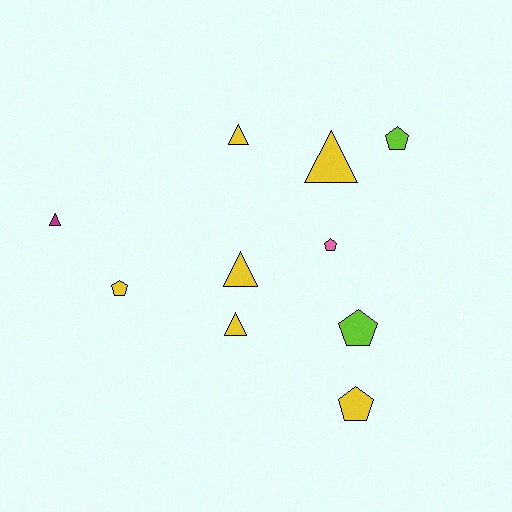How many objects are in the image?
There are 10 objects.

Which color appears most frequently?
Yellow, with 6 objects.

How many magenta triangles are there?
There is 1 magenta triangle.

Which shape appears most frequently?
Pentagon, with 5 objects.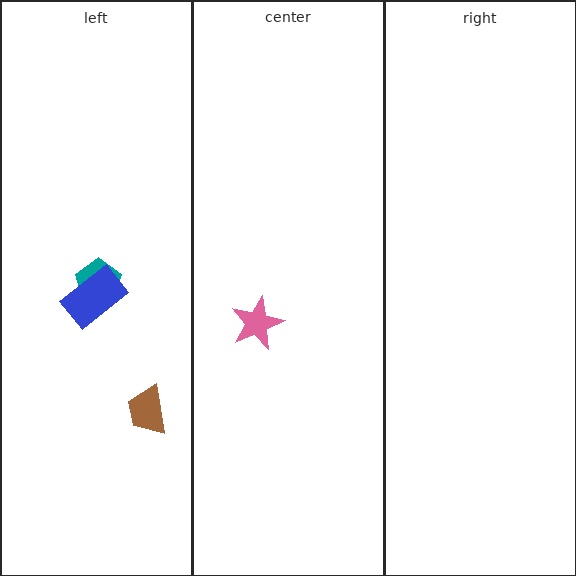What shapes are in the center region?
The pink star.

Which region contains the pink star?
The center region.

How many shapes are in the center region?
1.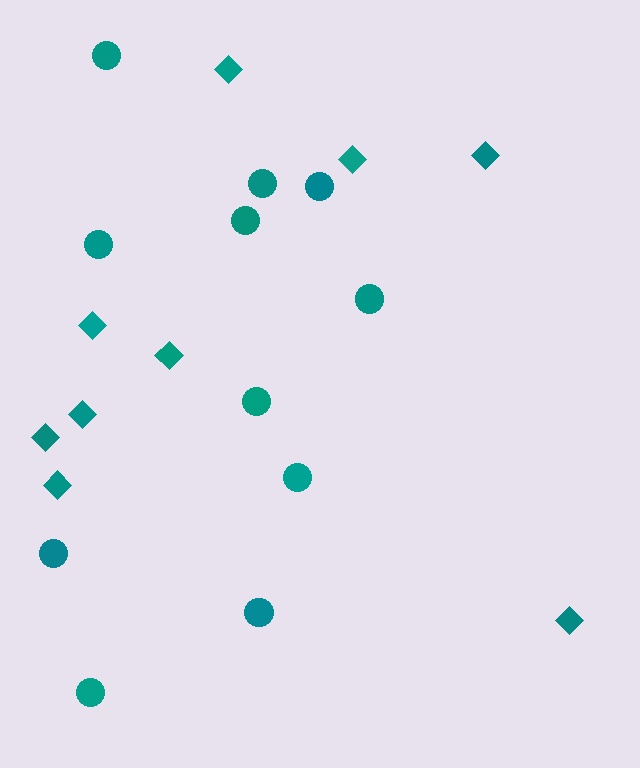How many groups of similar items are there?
There are 2 groups: one group of circles (11) and one group of diamonds (9).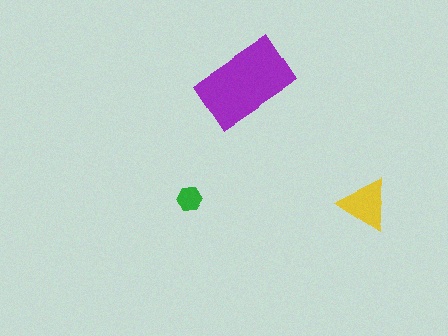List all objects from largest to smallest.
The purple rectangle, the yellow triangle, the green hexagon.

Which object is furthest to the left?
The green hexagon is leftmost.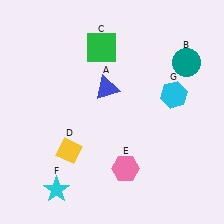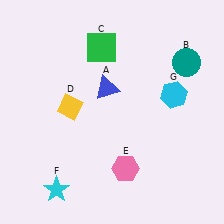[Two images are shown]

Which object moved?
The yellow diamond (D) moved up.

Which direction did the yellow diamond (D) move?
The yellow diamond (D) moved up.